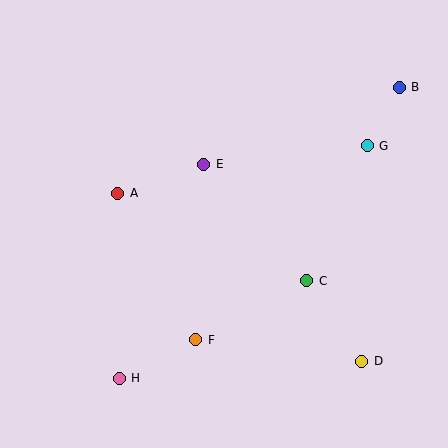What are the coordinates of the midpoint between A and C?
The midpoint between A and C is at (212, 237).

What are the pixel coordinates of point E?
Point E is at (204, 164).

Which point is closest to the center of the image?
Point E at (204, 164) is closest to the center.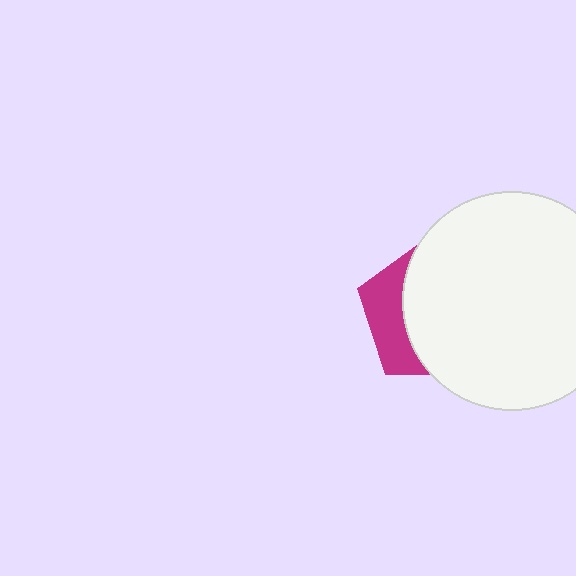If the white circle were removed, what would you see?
You would see the complete magenta pentagon.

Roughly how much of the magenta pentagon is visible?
A small part of it is visible (roughly 30%).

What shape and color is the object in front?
The object in front is a white circle.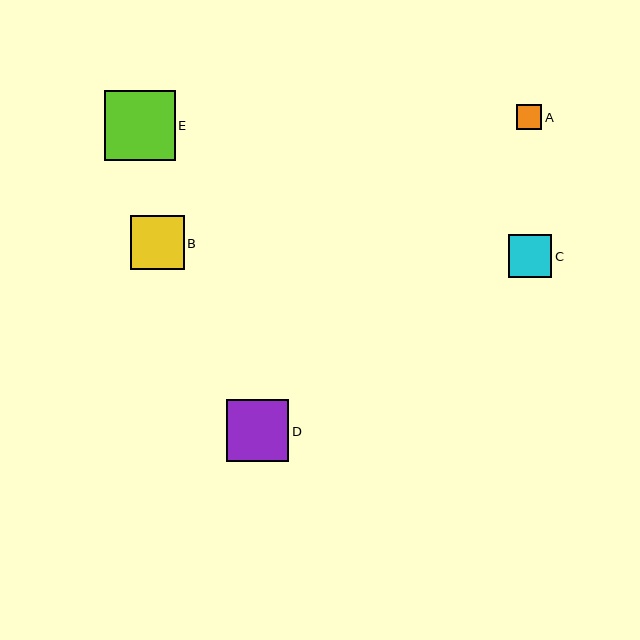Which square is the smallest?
Square A is the smallest with a size of approximately 25 pixels.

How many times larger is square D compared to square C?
Square D is approximately 1.4 times the size of square C.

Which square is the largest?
Square E is the largest with a size of approximately 70 pixels.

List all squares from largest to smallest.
From largest to smallest: E, D, B, C, A.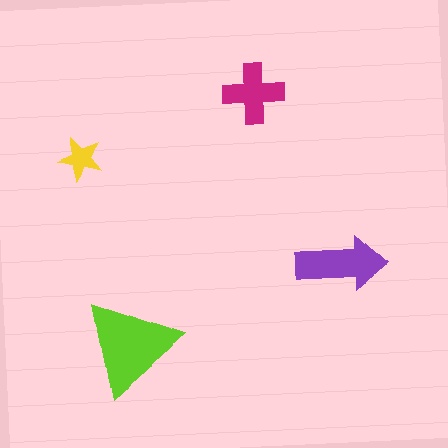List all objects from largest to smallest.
The lime triangle, the purple arrow, the magenta cross, the yellow star.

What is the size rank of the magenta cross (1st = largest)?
3rd.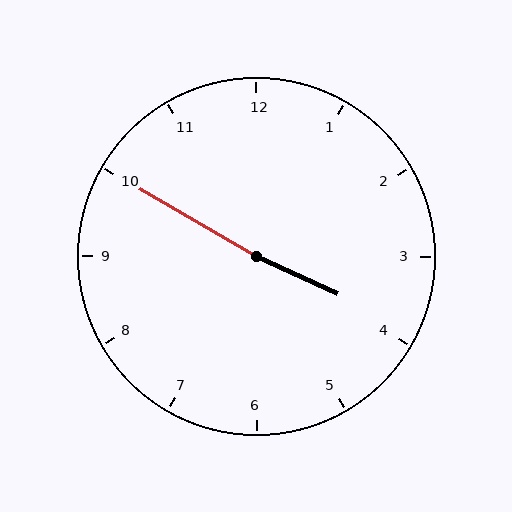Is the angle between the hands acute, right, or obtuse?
It is obtuse.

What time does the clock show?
3:50.